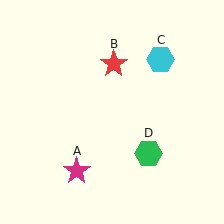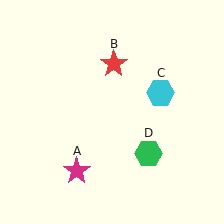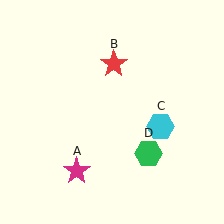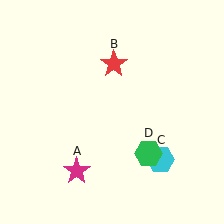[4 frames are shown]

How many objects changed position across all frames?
1 object changed position: cyan hexagon (object C).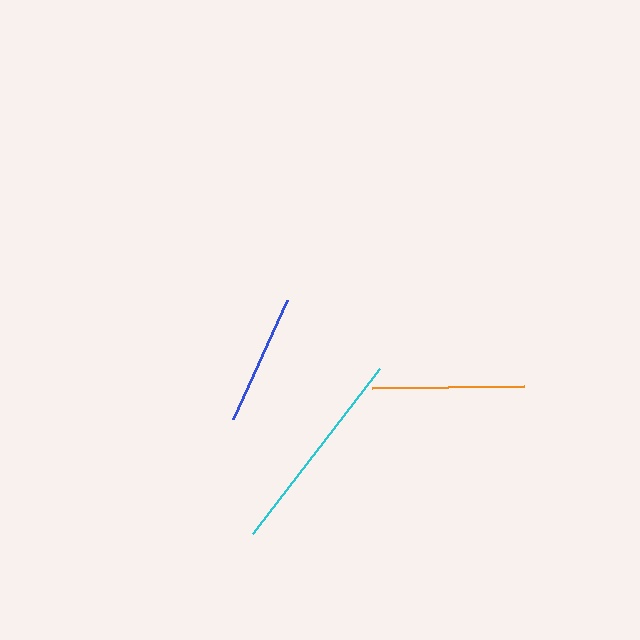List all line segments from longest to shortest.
From longest to shortest: cyan, orange, blue.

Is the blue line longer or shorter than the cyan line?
The cyan line is longer than the blue line.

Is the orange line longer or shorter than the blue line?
The orange line is longer than the blue line.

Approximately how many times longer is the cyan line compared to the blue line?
The cyan line is approximately 1.6 times the length of the blue line.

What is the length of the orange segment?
The orange segment is approximately 152 pixels long.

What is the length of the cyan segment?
The cyan segment is approximately 207 pixels long.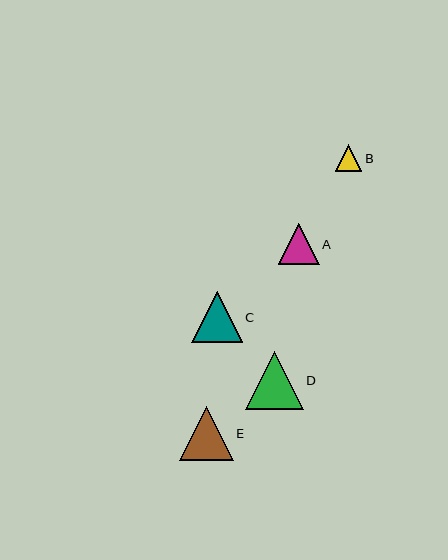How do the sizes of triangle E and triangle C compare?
Triangle E and triangle C are approximately the same size.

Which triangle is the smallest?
Triangle B is the smallest with a size of approximately 26 pixels.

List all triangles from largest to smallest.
From largest to smallest: D, E, C, A, B.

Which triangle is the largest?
Triangle D is the largest with a size of approximately 58 pixels.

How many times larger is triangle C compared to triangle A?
Triangle C is approximately 1.2 times the size of triangle A.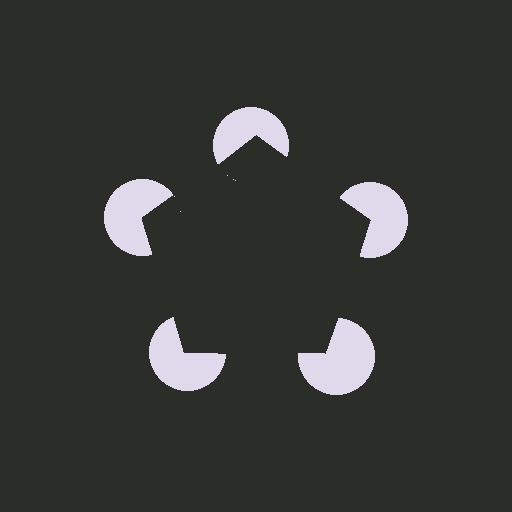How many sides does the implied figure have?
5 sides.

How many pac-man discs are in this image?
There are 5 — one at each vertex of the illusory pentagon.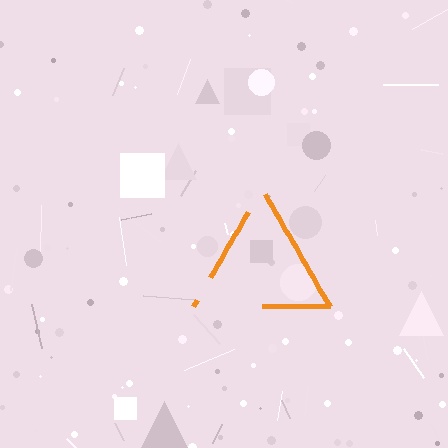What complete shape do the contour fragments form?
The contour fragments form a triangle.